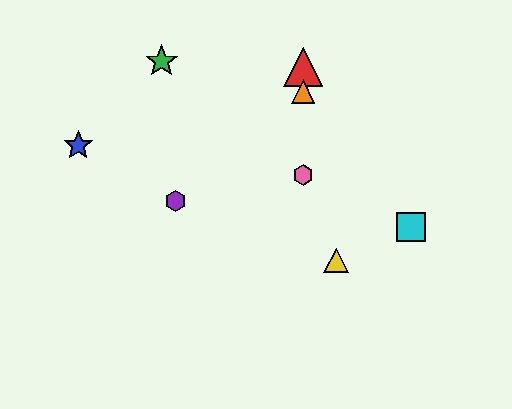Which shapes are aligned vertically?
The red triangle, the orange triangle, the pink hexagon are aligned vertically.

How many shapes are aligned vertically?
3 shapes (the red triangle, the orange triangle, the pink hexagon) are aligned vertically.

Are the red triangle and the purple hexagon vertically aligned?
No, the red triangle is at x≈303 and the purple hexagon is at x≈175.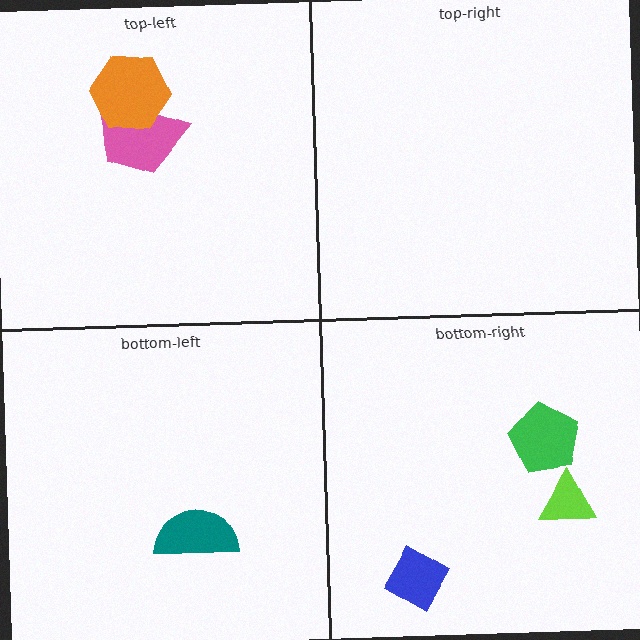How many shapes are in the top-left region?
2.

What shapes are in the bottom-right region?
The blue diamond, the green pentagon, the lime triangle.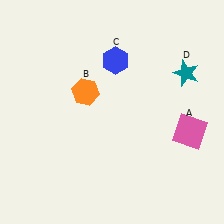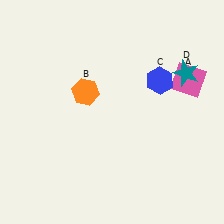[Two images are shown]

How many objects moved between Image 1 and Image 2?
2 objects moved between the two images.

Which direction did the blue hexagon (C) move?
The blue hexagon (C) moved right.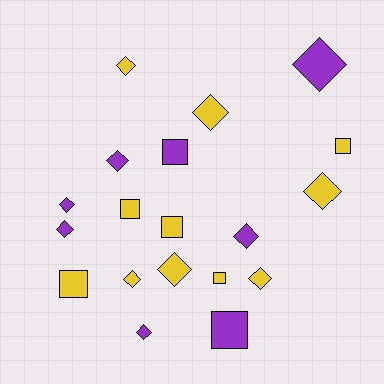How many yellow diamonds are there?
There are 6 yellow diamonds.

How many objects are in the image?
There are 19 objects.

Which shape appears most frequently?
Diamond, with 12 objects.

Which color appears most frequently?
Yellow, with 11 objects.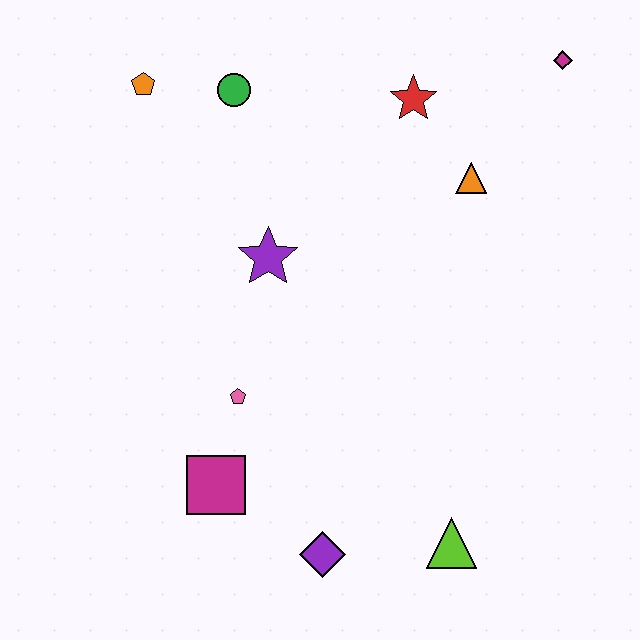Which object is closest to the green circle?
The orange pentagon is closest to the green circle.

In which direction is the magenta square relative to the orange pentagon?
The magenta square is below the orange pentagon.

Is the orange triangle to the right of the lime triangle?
Yes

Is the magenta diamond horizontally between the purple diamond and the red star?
No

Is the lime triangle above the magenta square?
No